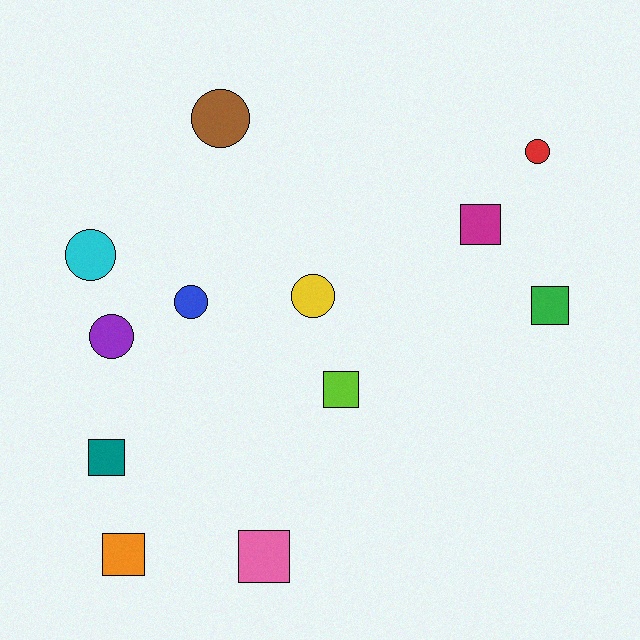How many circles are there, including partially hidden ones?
There are 6 circles.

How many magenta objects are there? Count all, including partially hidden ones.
There is 1 magenta object.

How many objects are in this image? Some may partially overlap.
There are 12 objects.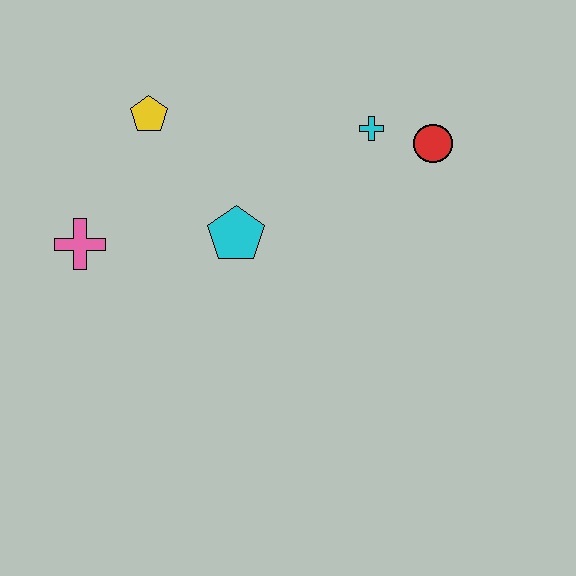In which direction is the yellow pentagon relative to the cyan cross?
The yellow pentagon is to the left of the cyan cross.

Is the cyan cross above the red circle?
Yes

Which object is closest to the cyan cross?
The red circle is closest to the cyan cross.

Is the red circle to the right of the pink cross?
Yes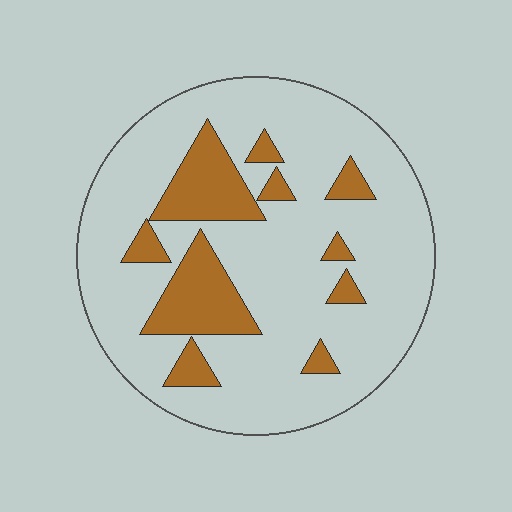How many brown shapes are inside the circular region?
10.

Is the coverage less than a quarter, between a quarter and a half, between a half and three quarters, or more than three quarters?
Less than a quarter.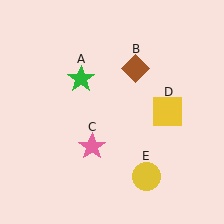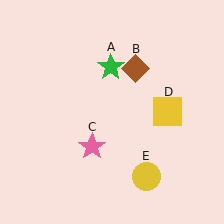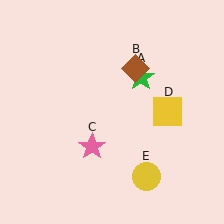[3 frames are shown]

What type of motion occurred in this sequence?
The green star (object A) rotated clockwise around the center of the scene.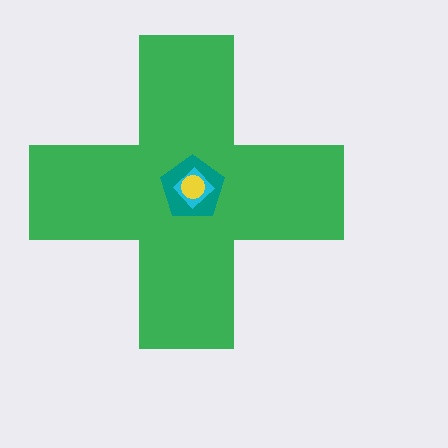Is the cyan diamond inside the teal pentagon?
Yes.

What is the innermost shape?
The yellow circle.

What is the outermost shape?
The green cross.